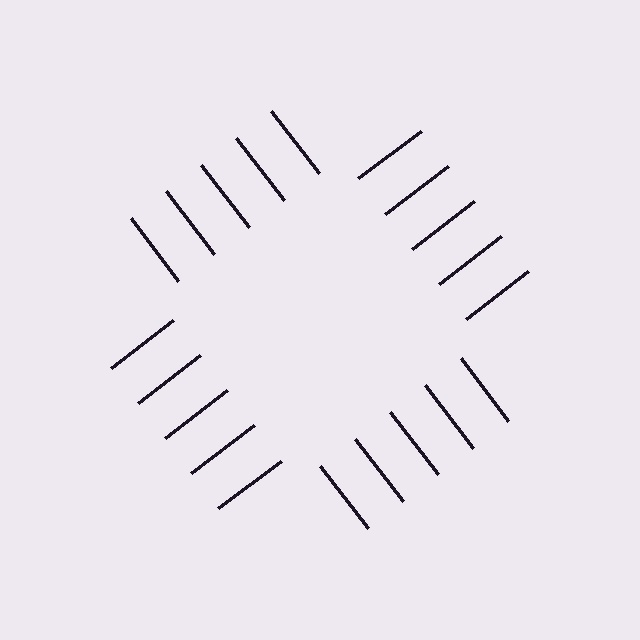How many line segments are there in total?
20 — 5 along each of the 4 edges.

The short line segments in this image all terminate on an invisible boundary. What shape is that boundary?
An illusory square — the line segments terminate on its edges but no continuous stroke is drawn.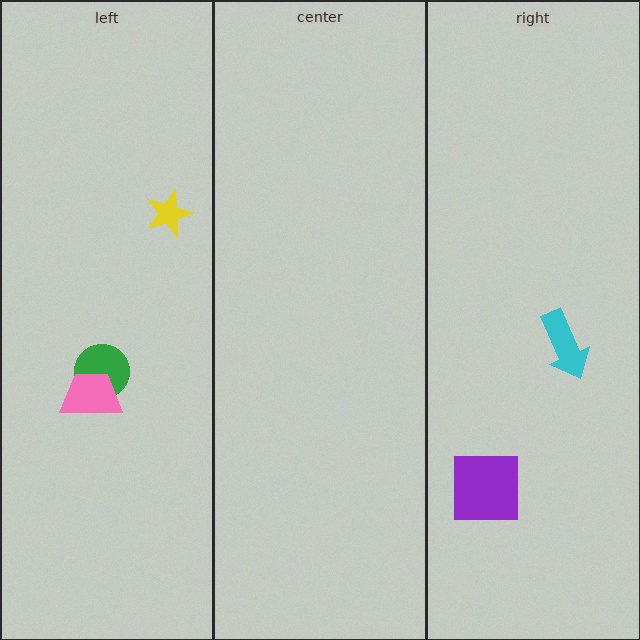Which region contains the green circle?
The left region.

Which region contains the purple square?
The right region.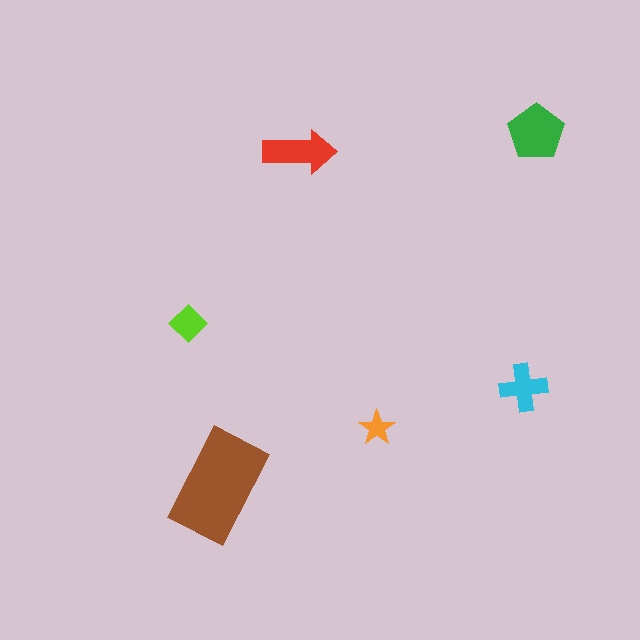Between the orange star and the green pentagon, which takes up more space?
The green pentagon.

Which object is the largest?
The brown rectangle.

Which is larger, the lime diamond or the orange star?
The lime diamond.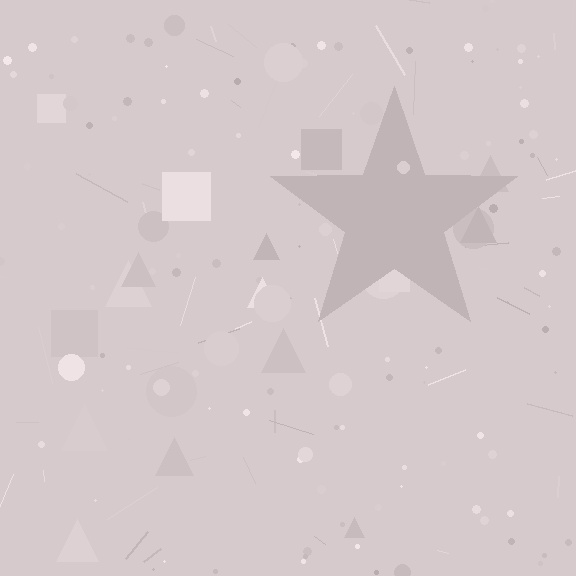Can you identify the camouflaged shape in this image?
The camouflaged shape is a star.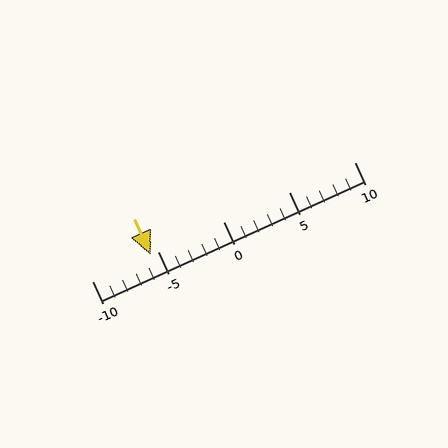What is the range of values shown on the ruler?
The ruler shows values from -10 to 10.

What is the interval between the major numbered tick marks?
The major tick marks are spaced 5 units apart.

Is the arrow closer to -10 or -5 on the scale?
The arrow is closer to -5.